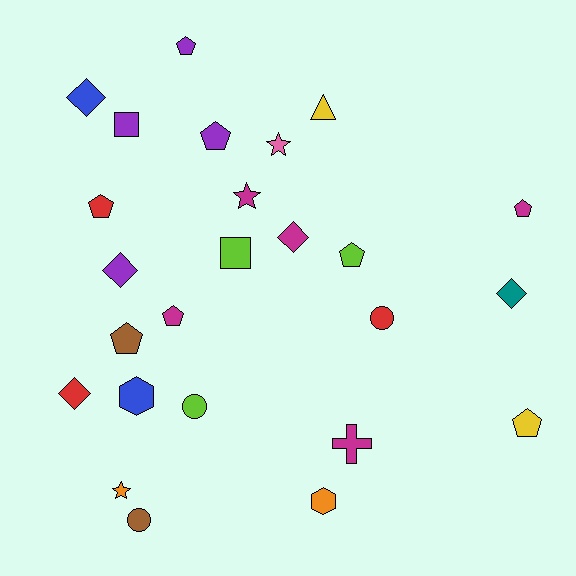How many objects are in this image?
There are 25 objects.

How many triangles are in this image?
There is 1 triangle.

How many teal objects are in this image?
There is 1 teal object.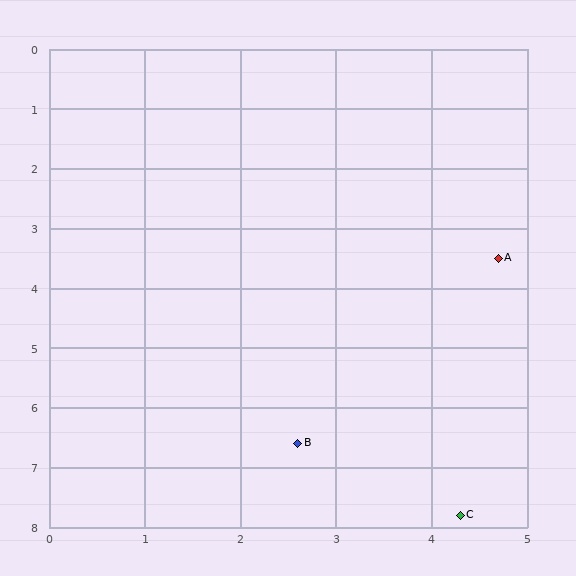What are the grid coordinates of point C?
Point C is at approximately (4.3, 7.8).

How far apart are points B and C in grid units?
Points B and C are about 2.1 grid units apart.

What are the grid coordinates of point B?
Point B is at approximately (2.6, 6.6).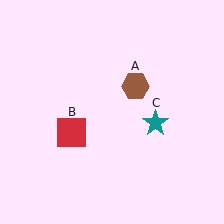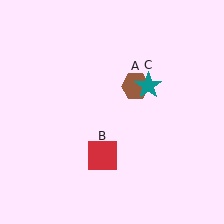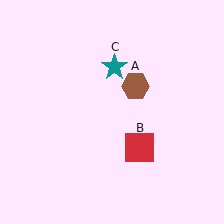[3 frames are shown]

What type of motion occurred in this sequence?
The red square (object B), teal star (object C) rotated counterclockwise around the center of the scene.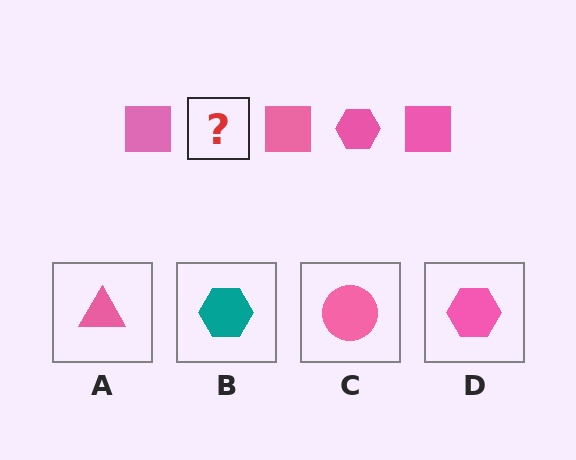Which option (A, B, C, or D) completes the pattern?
D.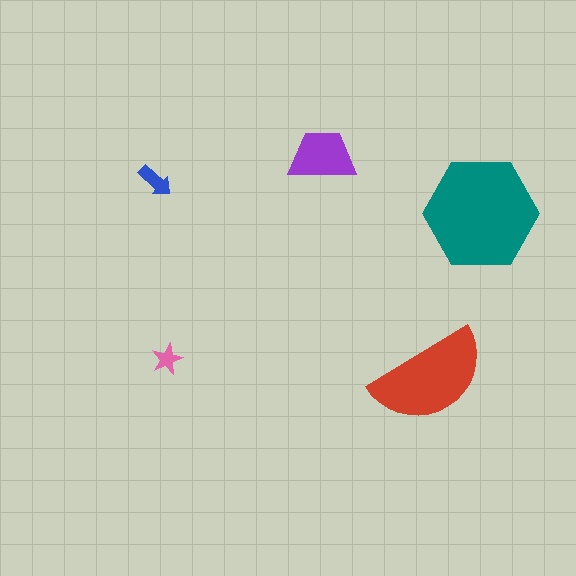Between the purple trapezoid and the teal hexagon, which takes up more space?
The teal hexagon.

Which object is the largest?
The teal hexagon.